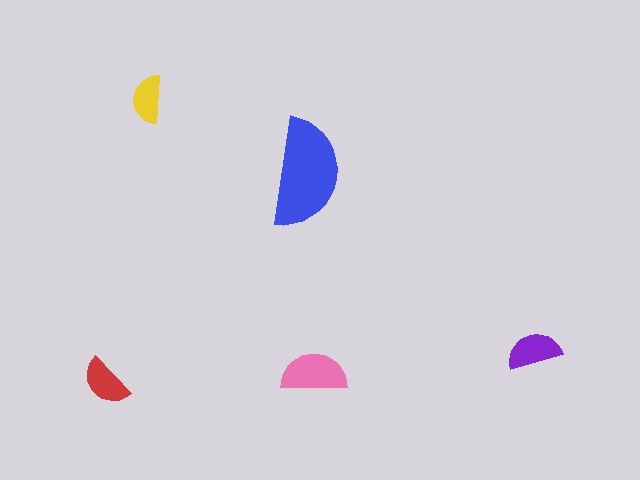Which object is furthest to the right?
The purple semicircle is rightmost.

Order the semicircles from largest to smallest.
the blue one, the pink one, the purple one, the red one, the yellow one.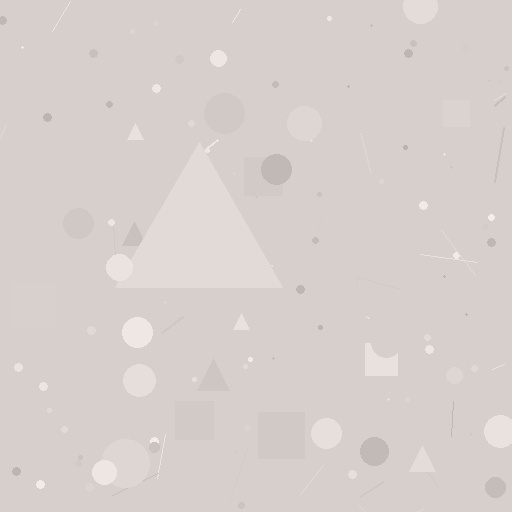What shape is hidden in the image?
A triangle is hidden in the image.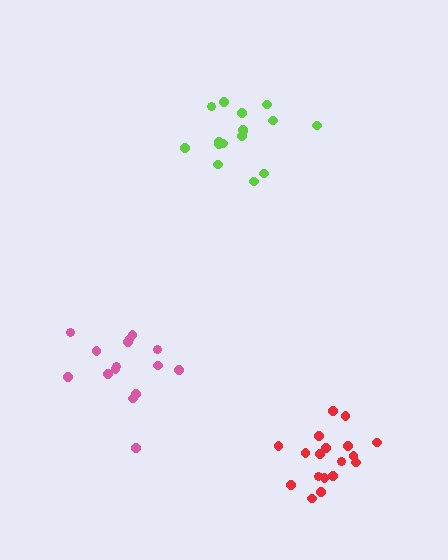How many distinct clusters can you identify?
There are 3 distinct clusters.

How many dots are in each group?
Group 1: 16 dots, Group 2: 18 dots, Group 3: 15 dots (49 total).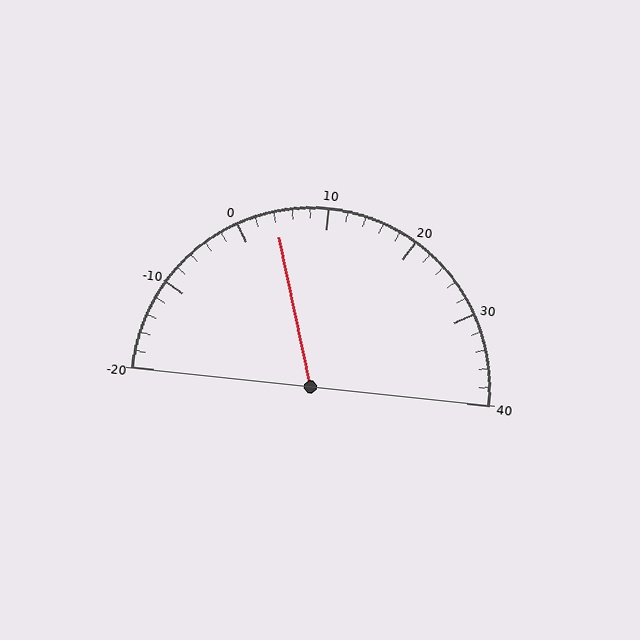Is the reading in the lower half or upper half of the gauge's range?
The reading is in the lower half of the range (-20 to 40).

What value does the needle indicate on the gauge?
The needle indicates approximately 4.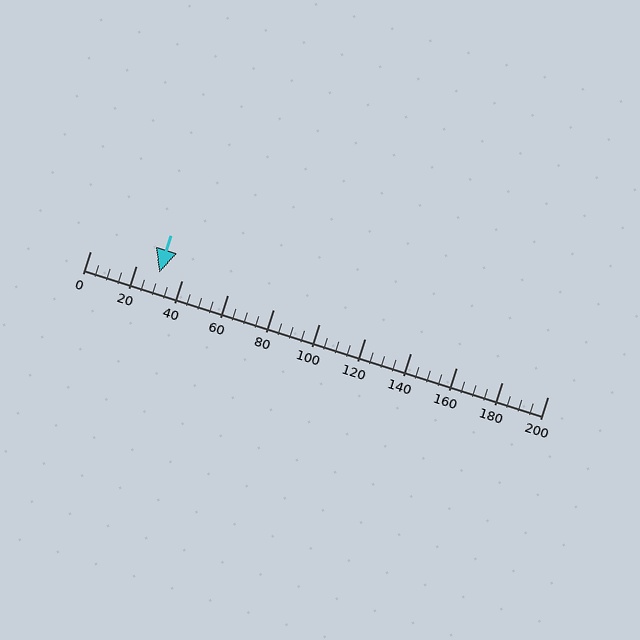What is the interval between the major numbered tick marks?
The major tick marks are spaced 20 units apart.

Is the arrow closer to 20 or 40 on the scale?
The arrow is closer to 40.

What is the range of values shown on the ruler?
The ruler shows values from 0 to 200.